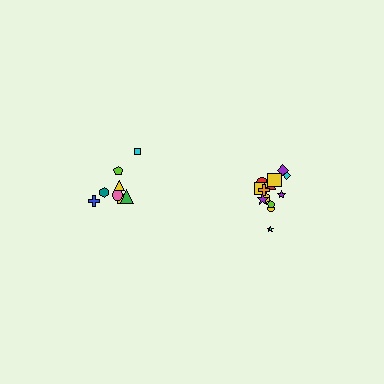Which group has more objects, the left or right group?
The right group.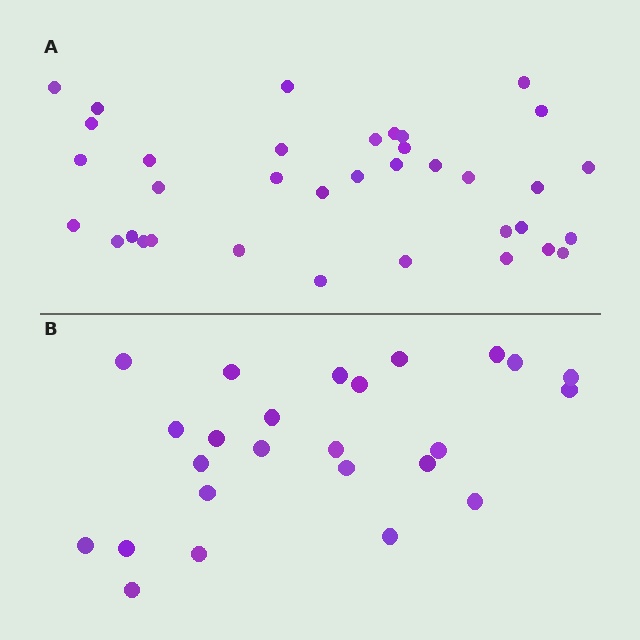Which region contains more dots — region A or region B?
Region A (the top region) has more dots.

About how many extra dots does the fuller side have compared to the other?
Region A has roughly 12 or so more dots than region B.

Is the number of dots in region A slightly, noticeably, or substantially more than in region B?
Region A has noticeably more, but not dramatically so. The ratio is roughly 1.4 to 1.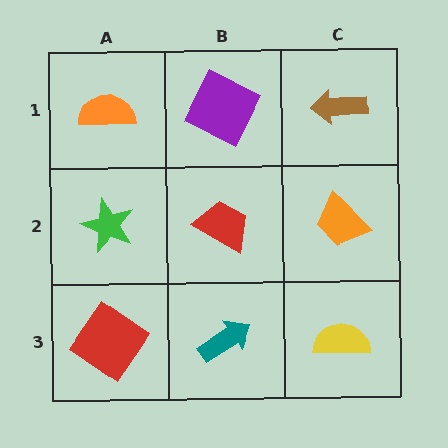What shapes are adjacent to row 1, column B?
A red trapezoid (row 2, column B), an orange semicircle (row 1, column A), a brown arrow (row 1, column C).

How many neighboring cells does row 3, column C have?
2.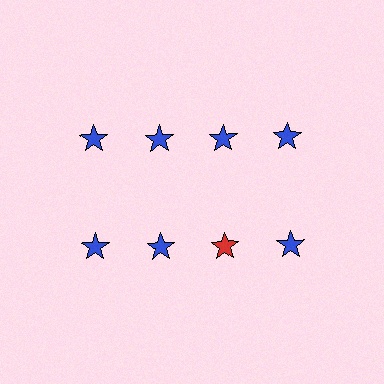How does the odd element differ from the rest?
It has a different color: red instead of blue.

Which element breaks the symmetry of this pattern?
The red star in the second row, center column breaks the symmetry. All other shapes are blue stars.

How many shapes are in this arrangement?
There are 8 shapes arranged in a grid pattern.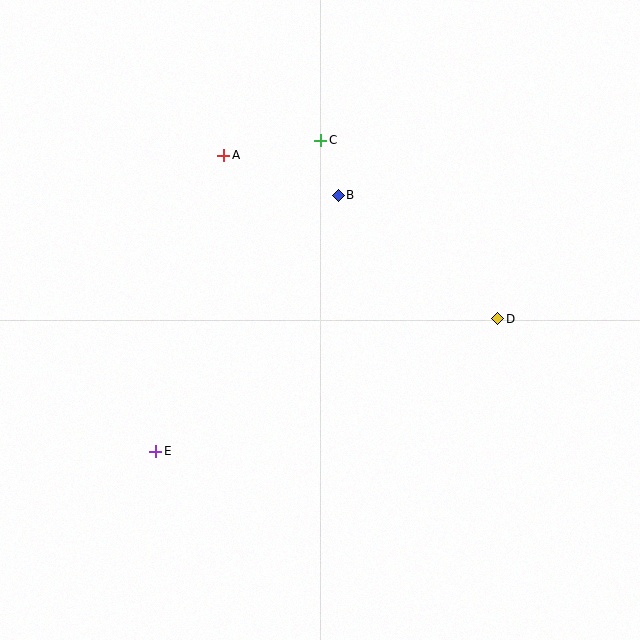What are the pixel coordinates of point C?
Point C is at (321, 141).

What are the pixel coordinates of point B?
Point B is at (338, 195).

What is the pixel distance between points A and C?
The distance between A and C is 98 pixels.